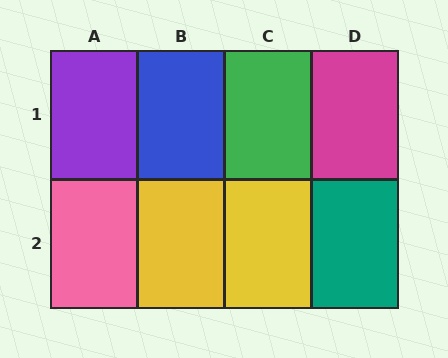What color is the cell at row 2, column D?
Teal.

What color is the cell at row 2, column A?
Pink.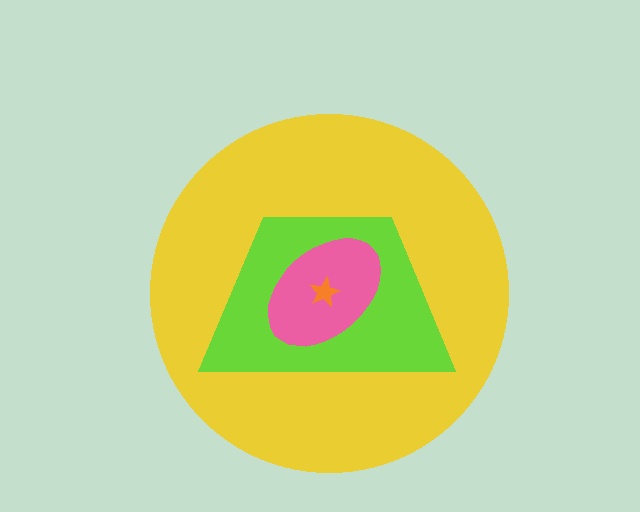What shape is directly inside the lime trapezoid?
The pink ellipse.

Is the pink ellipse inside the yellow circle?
Yes.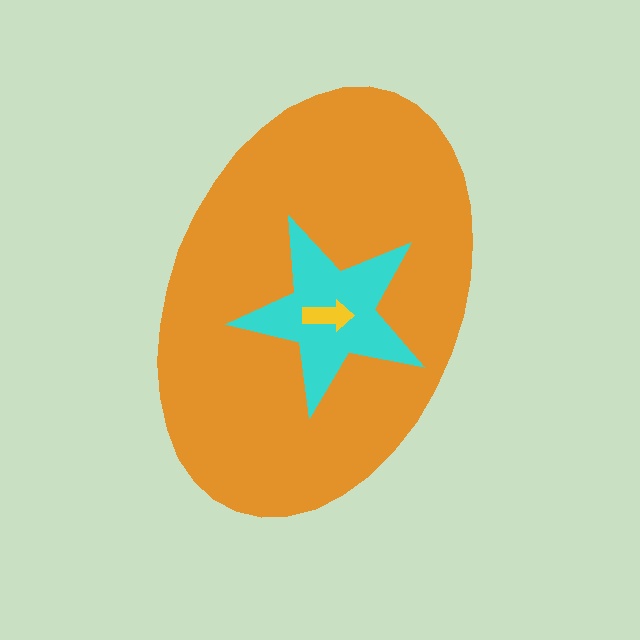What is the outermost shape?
The orange ellipse.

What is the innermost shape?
The yellow arrow.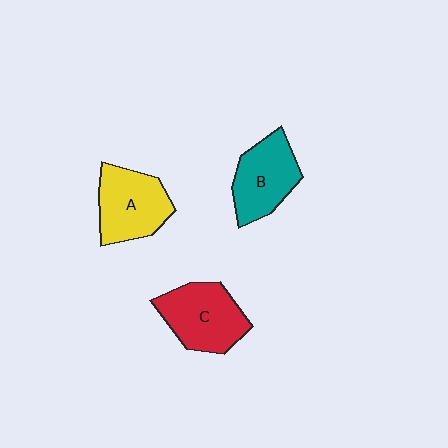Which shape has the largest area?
Shape C (red).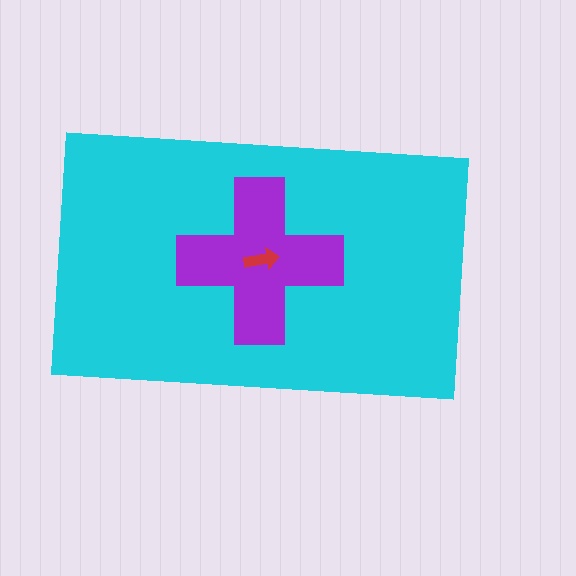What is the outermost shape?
The cyan rectangle.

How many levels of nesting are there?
3.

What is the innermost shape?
The red arrow.